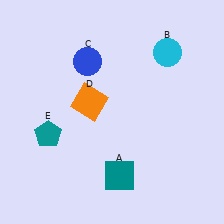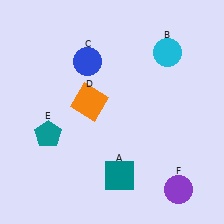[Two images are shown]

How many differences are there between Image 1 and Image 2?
There is 1 difference between the two images.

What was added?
A purple circle (F) was added in Image 2.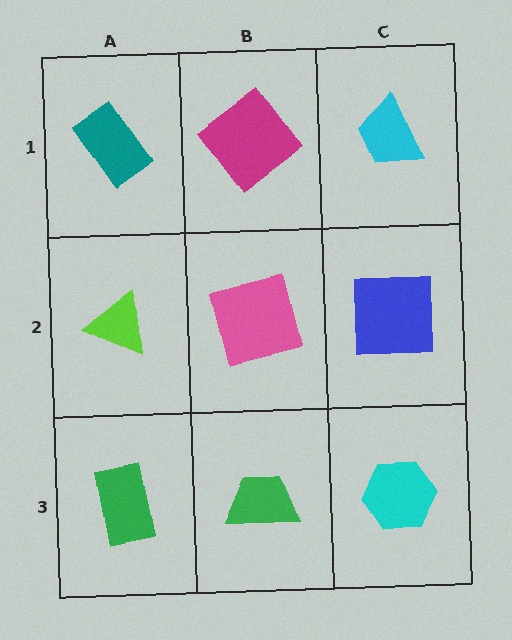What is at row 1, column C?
A cyan trapezoid.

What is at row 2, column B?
A pink square.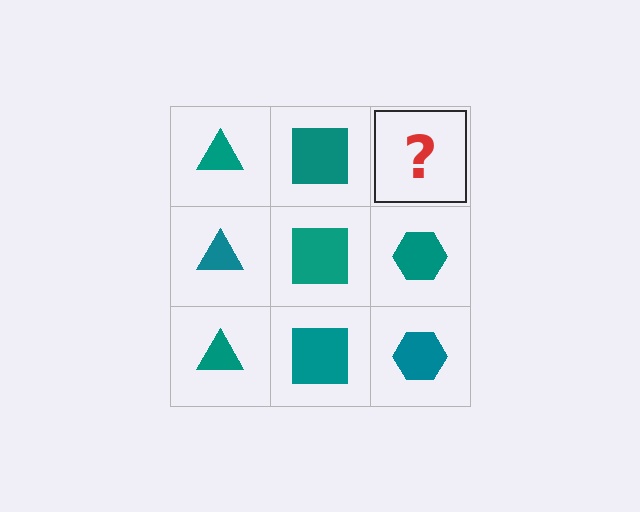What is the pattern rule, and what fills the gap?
The rule is that each column has a consistent shape. The gap should be filled with a teal hexagon.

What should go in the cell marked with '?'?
The missing cell should contain a teal hexagon.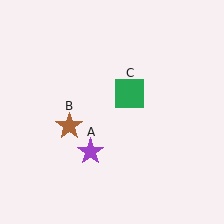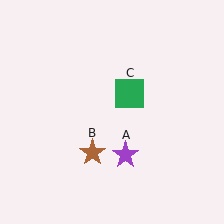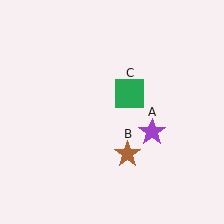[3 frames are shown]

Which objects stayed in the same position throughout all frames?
Green square (object C) remained stationary.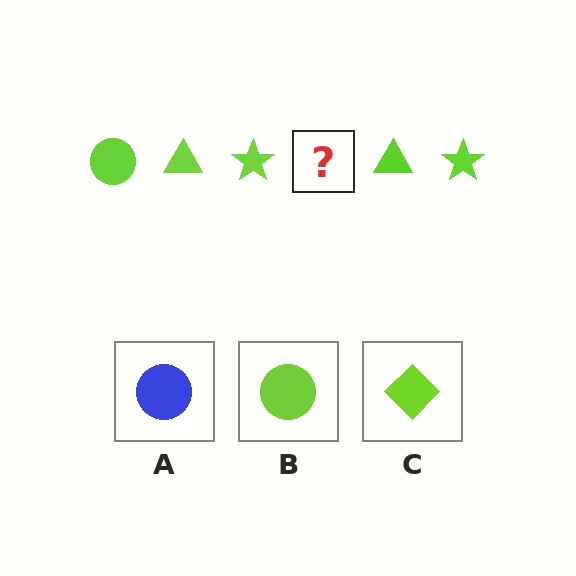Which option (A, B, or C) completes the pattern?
B.